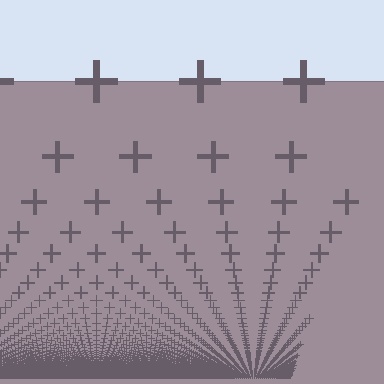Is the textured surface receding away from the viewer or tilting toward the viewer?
The surface appears to tilt toward the viewer. Texture elements get larger and sparser toward the top.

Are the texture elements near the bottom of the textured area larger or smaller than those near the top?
Smaller. The gradient is inverted — elements near the bottom are smaller and denser.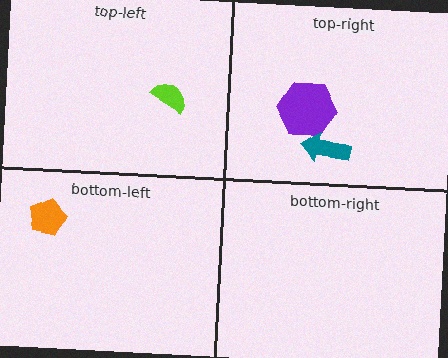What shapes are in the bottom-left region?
The orange pentagon.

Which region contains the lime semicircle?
The top-left region.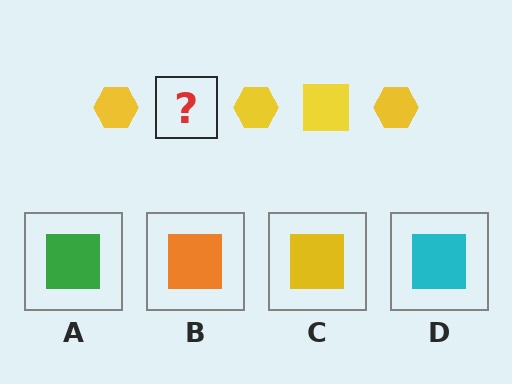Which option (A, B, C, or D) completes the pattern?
C.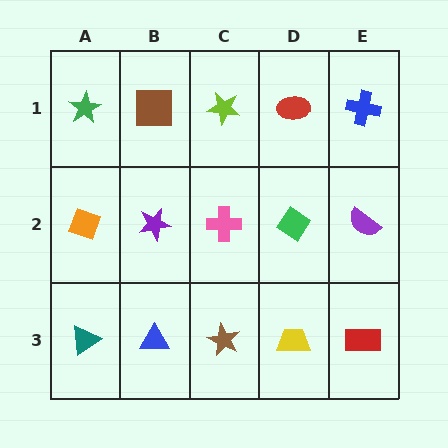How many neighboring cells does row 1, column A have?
2.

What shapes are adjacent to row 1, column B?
A purple star (row 2, column B), a green star (row 1, column A), a lime star (row 1, column C).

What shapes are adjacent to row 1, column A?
An orange diamond (row 2, column A), a brown square (row 1, column B).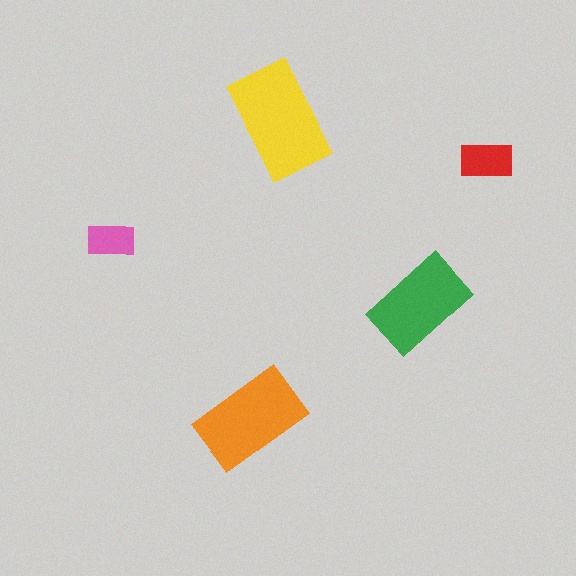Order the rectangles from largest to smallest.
the yellow one, the orange one, the green one, the red one, the pink one.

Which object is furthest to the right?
The red rectangle is rightmost.